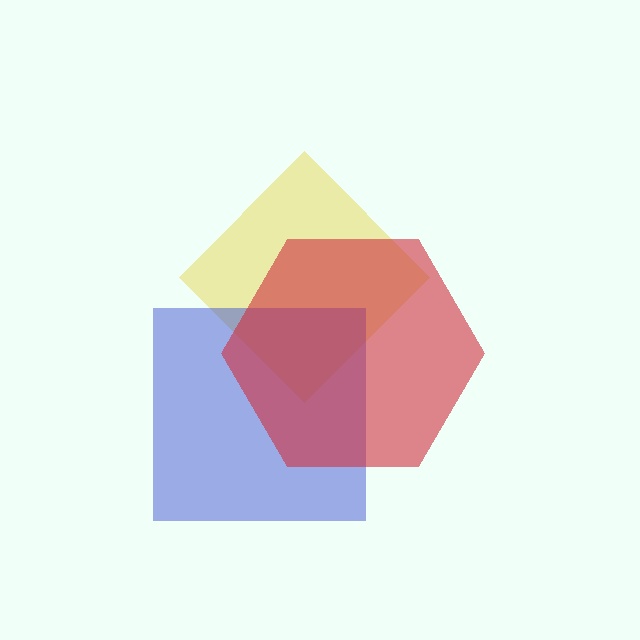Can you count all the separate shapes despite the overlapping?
Yes, there are 3 separate shapes.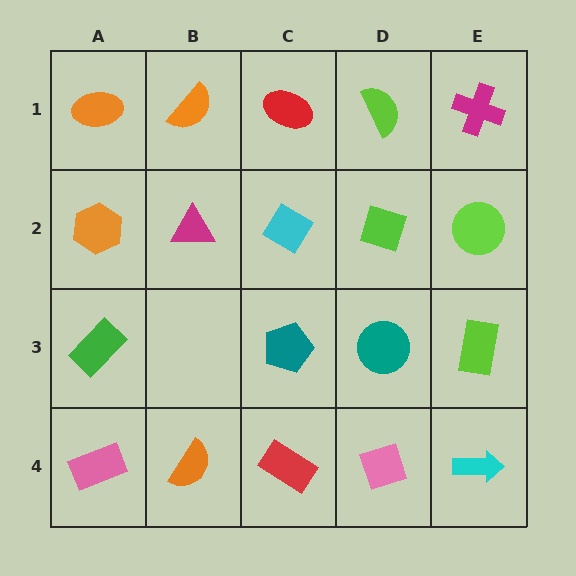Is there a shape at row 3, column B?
No, that cell is empty.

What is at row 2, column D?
A lime diamond.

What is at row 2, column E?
A lime circle.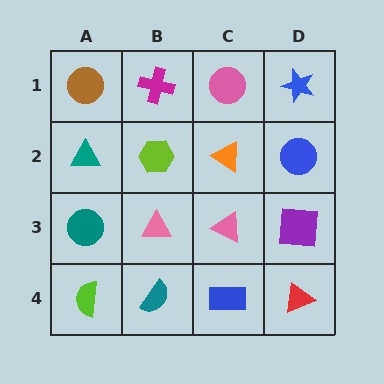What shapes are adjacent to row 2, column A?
A brown circle (row 1, column A), a teal circle (row 3, column A), a lime hexagon (row 2, column B).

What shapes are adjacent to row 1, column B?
A lime hexagon (row 2, column B), a brown circle (row 1, column A), a pink circle (row 1, column C).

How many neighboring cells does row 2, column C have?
4.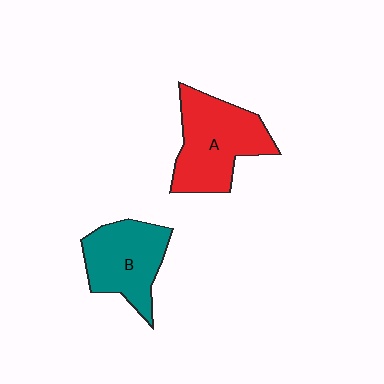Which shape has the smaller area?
Shape B (teal).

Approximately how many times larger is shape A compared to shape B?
Approximately 1.2 times.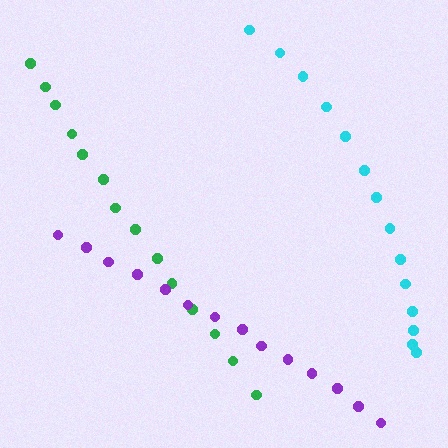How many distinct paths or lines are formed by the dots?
There are 3 distinct paths.